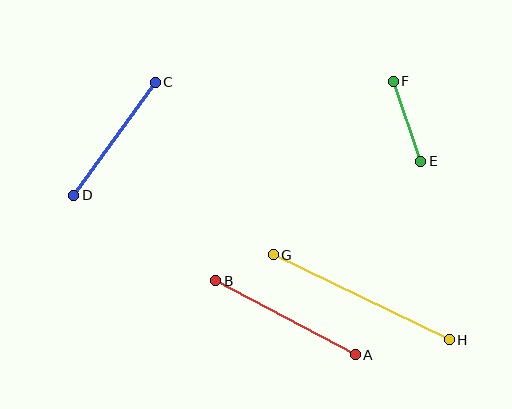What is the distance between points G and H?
The distance is approximately 195 pixels.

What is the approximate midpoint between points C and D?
The midpoint is at approximately (115, 139) pixels.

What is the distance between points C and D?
The distance is approximately 139 pixels.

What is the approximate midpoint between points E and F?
The midpoint is at approximately (407, 121) pixels.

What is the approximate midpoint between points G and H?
The midpoint is at approximately (361, 297) pixels.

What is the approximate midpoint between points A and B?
The midpoint is at approximately (285, 318) pixels.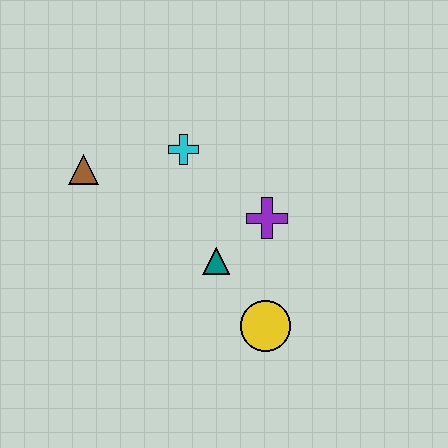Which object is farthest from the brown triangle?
The yellow circle is farthest from the brown triangle.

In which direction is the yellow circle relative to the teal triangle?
The yellow circle is below the teal triangle.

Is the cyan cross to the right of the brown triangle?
Yes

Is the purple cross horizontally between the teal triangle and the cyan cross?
No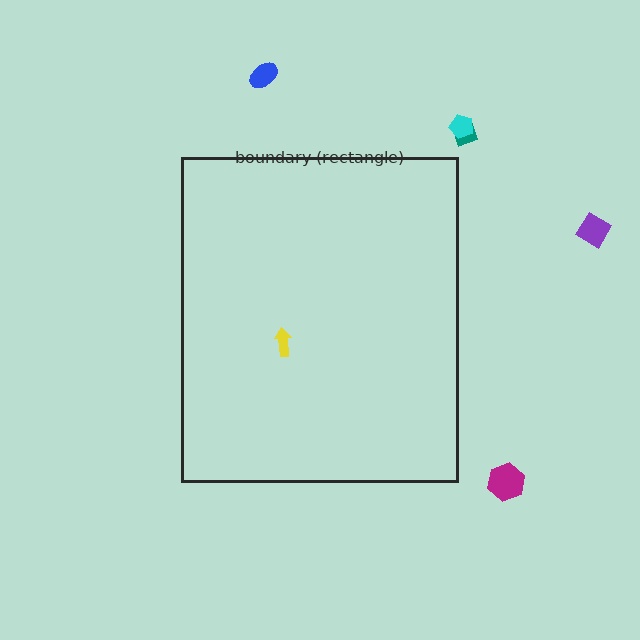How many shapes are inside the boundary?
1 inside, 5 outside.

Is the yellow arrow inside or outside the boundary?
Inside.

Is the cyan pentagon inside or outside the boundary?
Outside.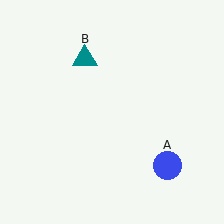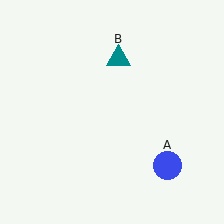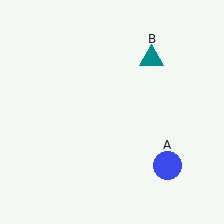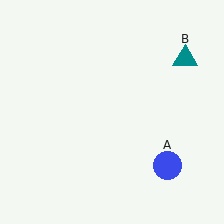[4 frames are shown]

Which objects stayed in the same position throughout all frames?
Blue circle (object A) remained stationary.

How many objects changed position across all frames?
1 object changed position: teal triangle (object B).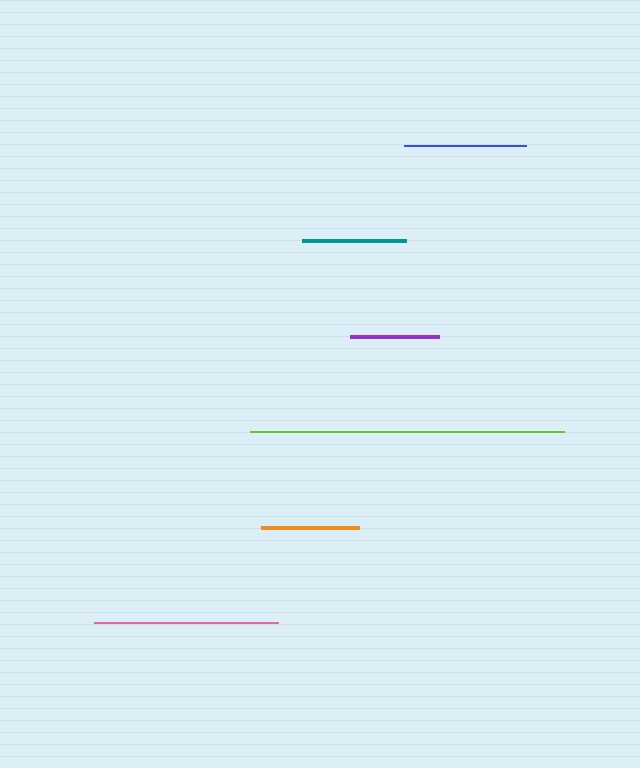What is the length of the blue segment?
The blue segment is approximately 122 pixels long.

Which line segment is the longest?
The lime line is the longest at approximately 314 pixels.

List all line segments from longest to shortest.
From longest to shortest: lime, pink, blue, teal, orange, purple.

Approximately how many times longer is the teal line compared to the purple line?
The teal line is approximately 1.2 times the length of the purple line.